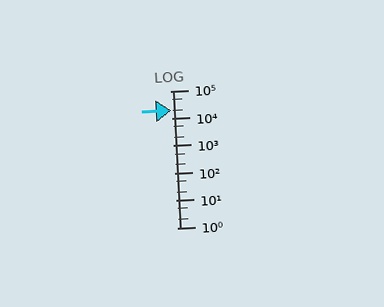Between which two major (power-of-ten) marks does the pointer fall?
The pointer is between 10000 and 100000.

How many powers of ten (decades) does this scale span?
The scale spans 5 decades, from 1 to 100000.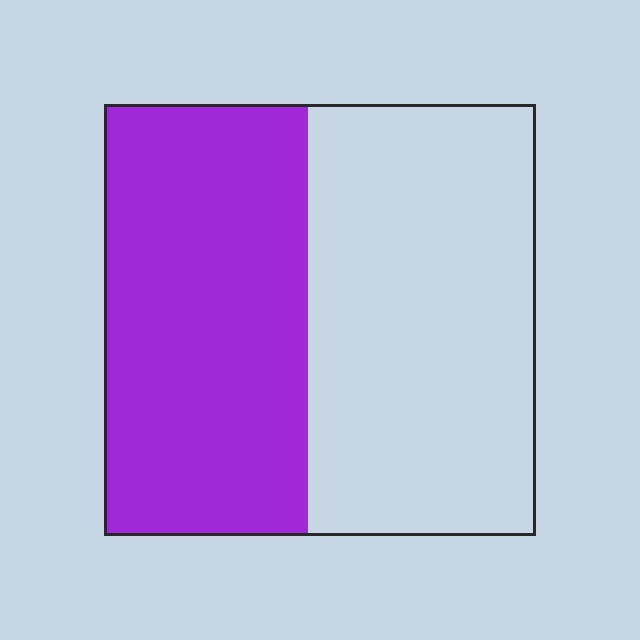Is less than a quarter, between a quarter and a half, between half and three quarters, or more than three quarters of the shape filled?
Between a quarter and a half.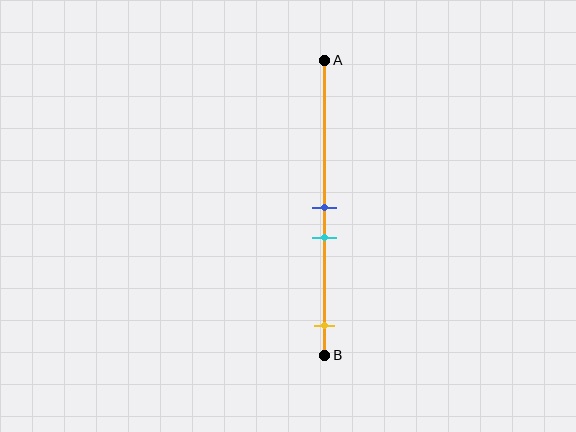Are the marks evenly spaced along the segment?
No, the marks are not evenly spaced.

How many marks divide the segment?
There are 3 marks dividing the segment.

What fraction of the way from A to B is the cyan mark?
The cyan mark is approximately 60% (0.6) of the way from A to B.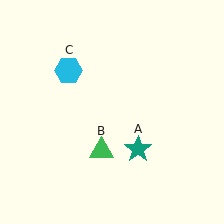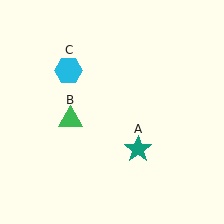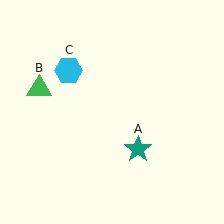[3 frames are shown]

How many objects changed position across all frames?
1 object changed position: green triangle (object B).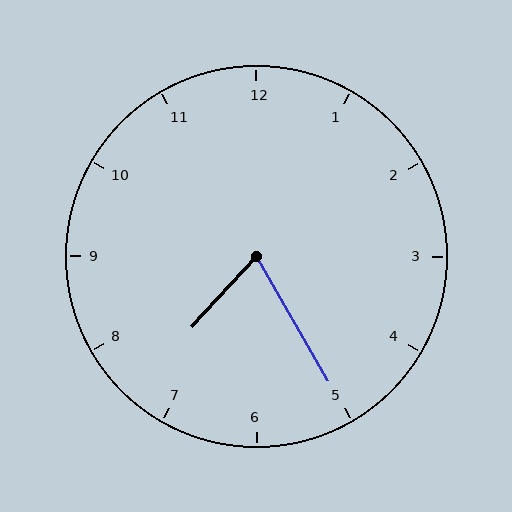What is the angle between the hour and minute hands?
Approximately 72 degrees.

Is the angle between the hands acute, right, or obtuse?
It is acute.